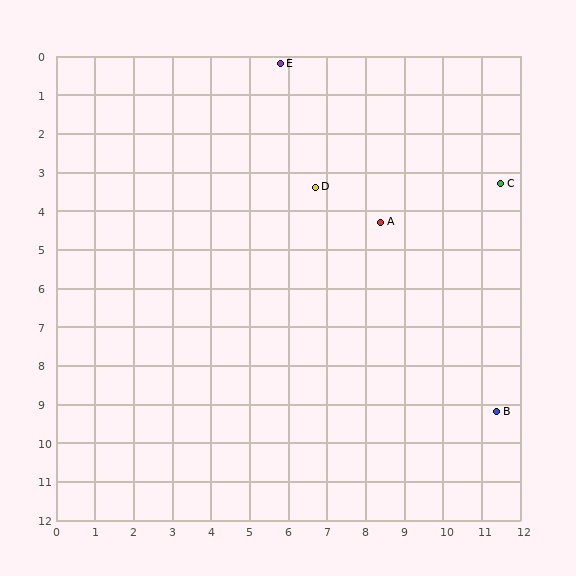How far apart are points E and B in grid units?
Points E and B are about 10.6 grid units apart.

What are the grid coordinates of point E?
Point E is at approximately (5.8, 0.2).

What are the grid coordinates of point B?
Point B is at approximately (11.4, 9.2).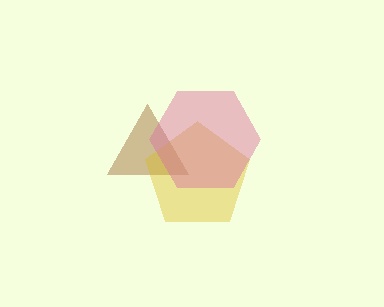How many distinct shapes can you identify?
There are 3 distinct shapes: a brown triangle, a yellow pentagon, a pink hexagon.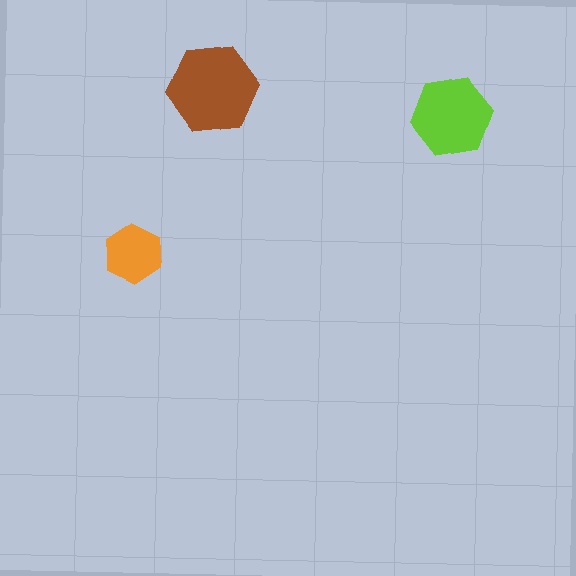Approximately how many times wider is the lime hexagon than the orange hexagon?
About 1.5 times wider.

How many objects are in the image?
There are 3 objects in the image.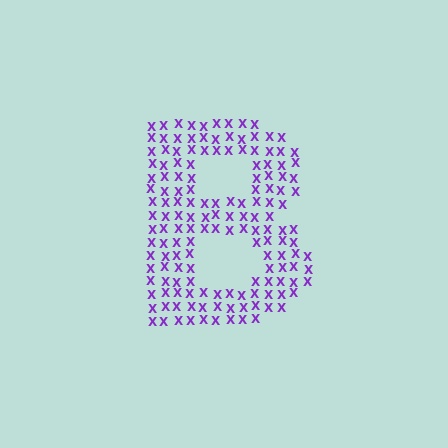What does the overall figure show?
The overall figure shows the letter B.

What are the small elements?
The small elements are letter X's.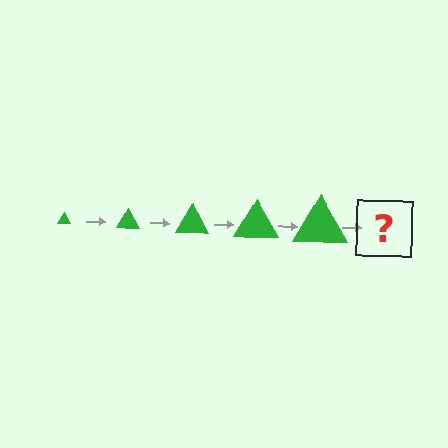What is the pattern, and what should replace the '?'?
The pattern is that the triangle gets progressively larger each step. The '?' should be a green triangle, larger than the previous one.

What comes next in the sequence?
The next element should be a green triangle, larger than the previous one.